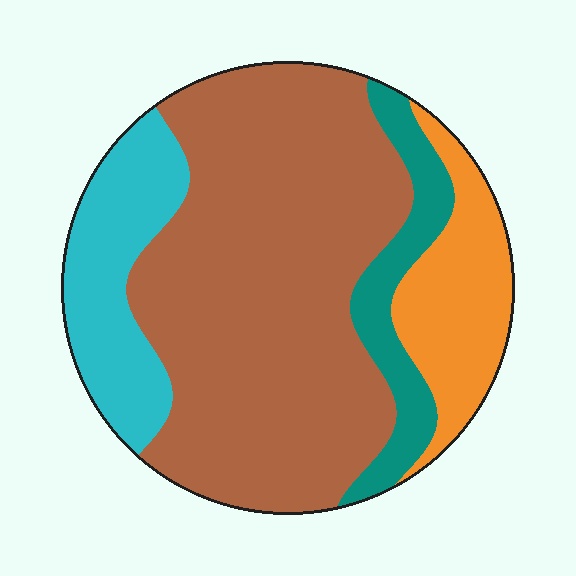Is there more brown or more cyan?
Brown.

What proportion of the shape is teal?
Teal takes up about one tenth (1/10) of the shape.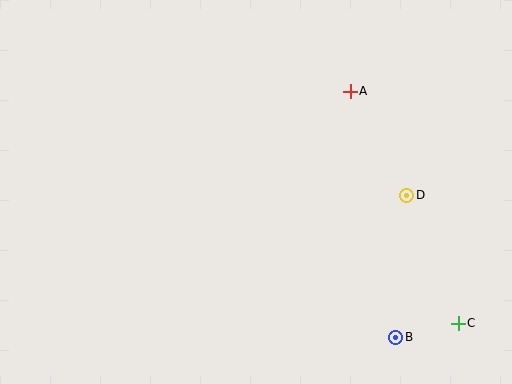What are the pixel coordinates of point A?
Point A is at (350, 91).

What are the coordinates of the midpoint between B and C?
The midpoint between B and C is at (427, 330).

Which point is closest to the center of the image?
Point A at (350, 91) is closest to the center.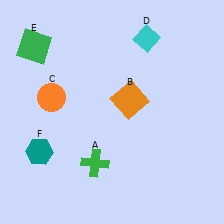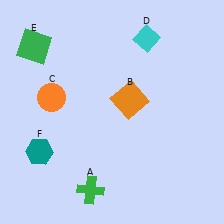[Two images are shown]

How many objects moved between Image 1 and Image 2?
1 object moved between the two images.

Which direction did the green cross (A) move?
The green cross (A) moved down.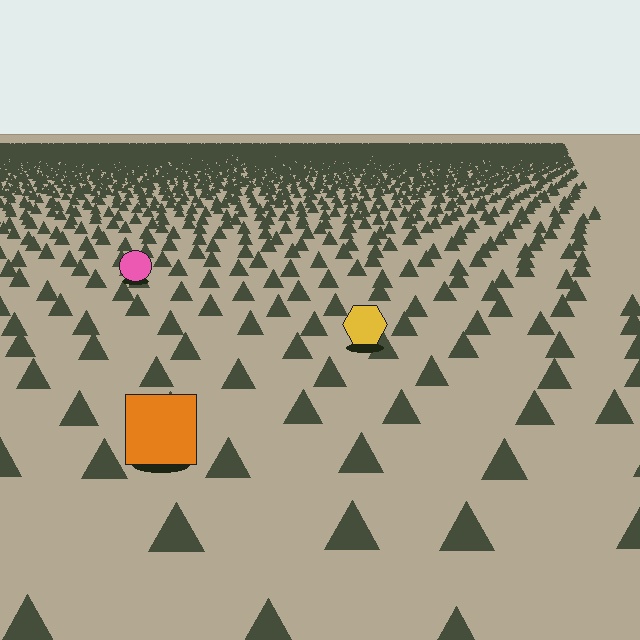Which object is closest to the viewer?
The orange square is closest. The texture marks near it are larger and more spread out.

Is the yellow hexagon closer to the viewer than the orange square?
No. The orange square is closer — you can tell from the texture gradient: the ground texture is coarser near it.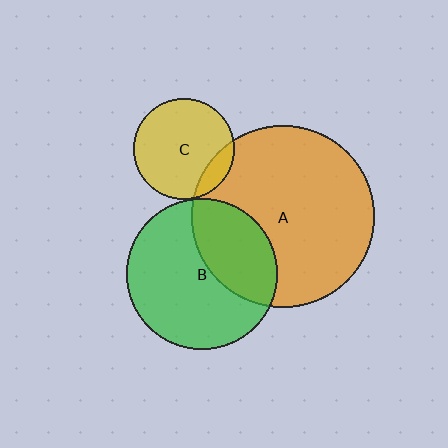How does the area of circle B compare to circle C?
Approximately 2.2 times.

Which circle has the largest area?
Circle A (orange).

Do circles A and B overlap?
Yes.